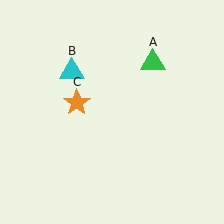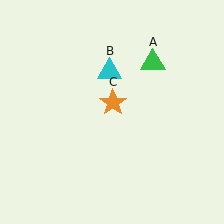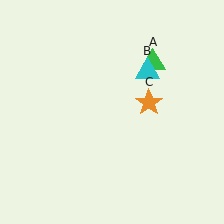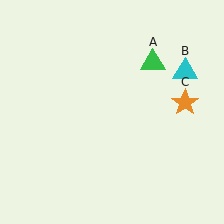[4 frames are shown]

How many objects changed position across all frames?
2 objects changed position: cyan triangle (object B), orange star (object C).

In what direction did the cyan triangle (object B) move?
The cyan triangle (object B) moved right.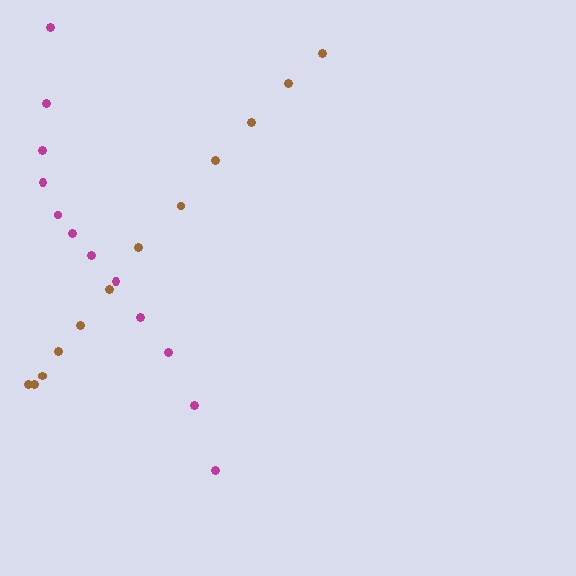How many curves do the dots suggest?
There are 2 distinct paths.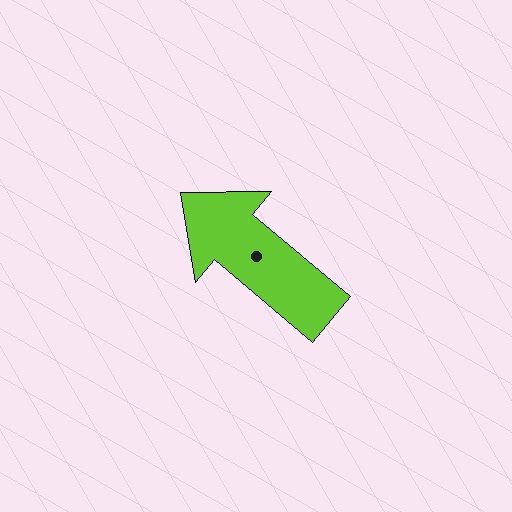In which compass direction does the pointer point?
Northwest.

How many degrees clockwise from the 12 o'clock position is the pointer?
Approximately 310 degrees.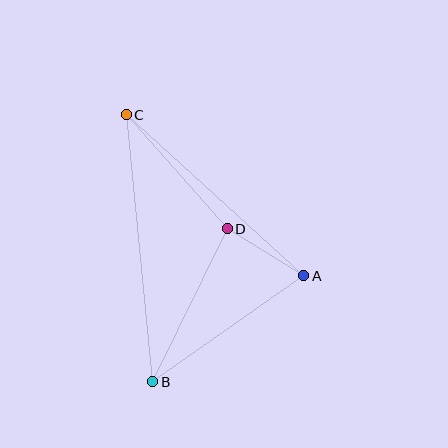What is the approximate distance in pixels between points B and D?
The distance between B and D is approximately 170 pixels.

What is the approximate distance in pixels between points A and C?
The distance between A and C is approximately 240 pixels.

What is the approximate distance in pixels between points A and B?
The distance between A and B is approximately 185 pixels.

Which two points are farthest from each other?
Points B and C are farthest from each other.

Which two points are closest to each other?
Points A and D are closest to each other.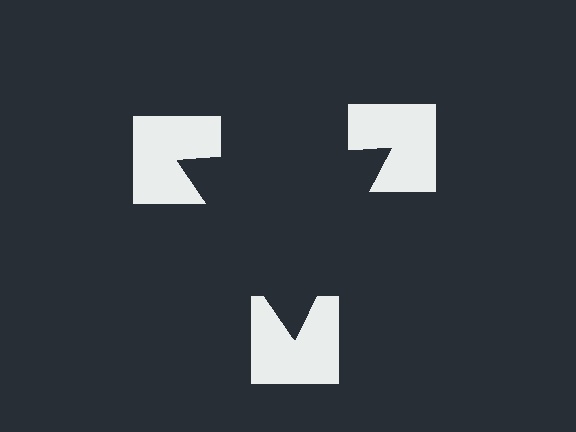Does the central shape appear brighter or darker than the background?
It typically appears slightly darker than the background, even though no actual brightness change is drawn.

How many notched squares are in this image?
There are 3 — one at each vertex of the illusory triangle.